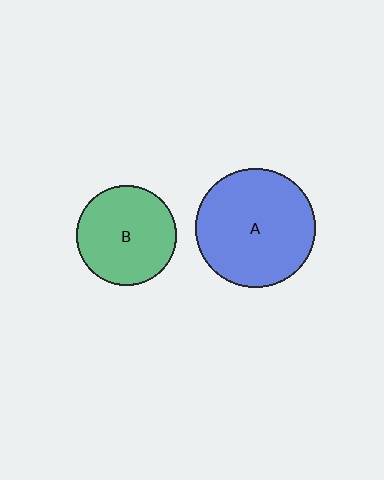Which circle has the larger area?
Circle A (blue).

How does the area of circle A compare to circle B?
Approximately 1.4 times.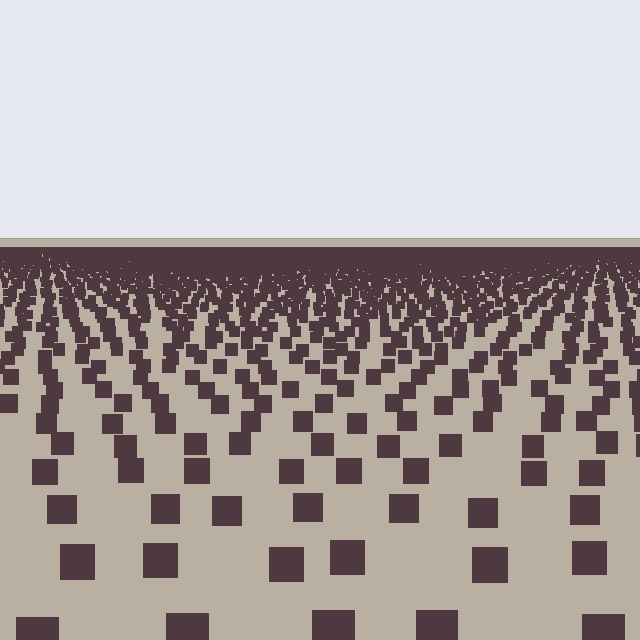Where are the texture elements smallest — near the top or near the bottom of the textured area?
Near the top.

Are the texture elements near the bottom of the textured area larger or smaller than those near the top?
Larger. Near the bottom, elements are closer to the viewer and appear at a bigger on-screen size.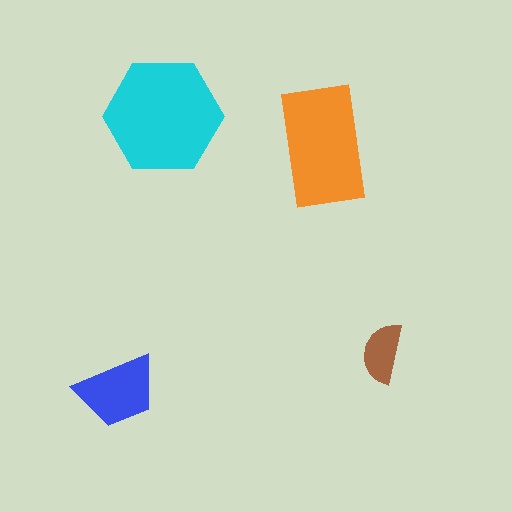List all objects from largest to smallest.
The cyan hexagon, the orange rectangle, the blue trapezoid, the brown semicircle.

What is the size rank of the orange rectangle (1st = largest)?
2nd.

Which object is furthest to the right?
The brown semicircle is rightmost.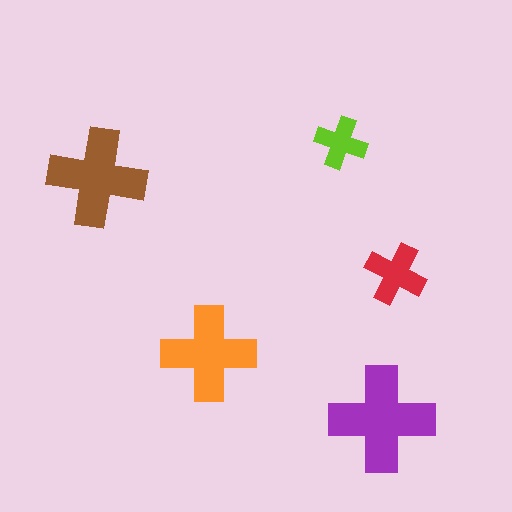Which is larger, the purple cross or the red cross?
The purple one.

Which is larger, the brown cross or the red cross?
The brown one.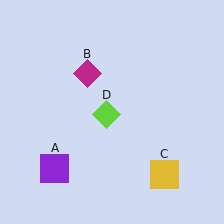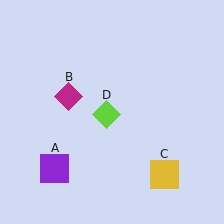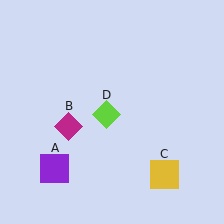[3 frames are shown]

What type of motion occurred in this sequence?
The magenta diamond (object B) rotated counterclockwise around the center of the scene.